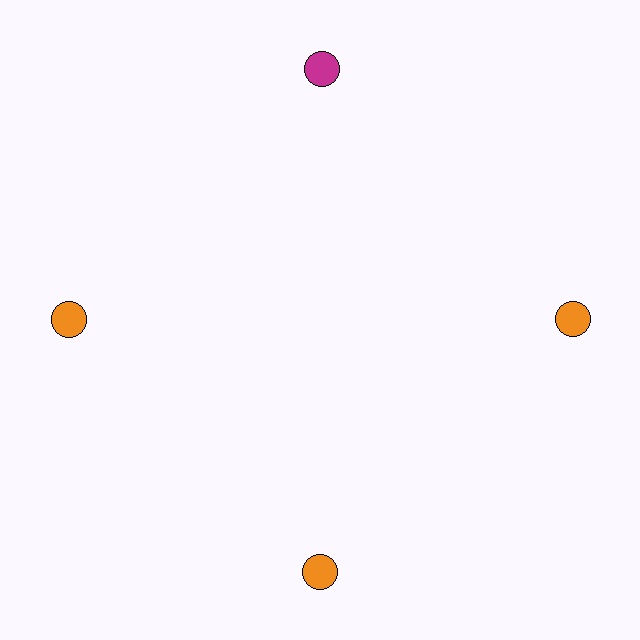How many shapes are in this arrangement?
There are 4 shapes arranged in a ring pattern.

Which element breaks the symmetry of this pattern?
The magenta circle at roughly the 12 o'clock position breaks the symmetry. All other shapes are orange circles.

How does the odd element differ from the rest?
It has a different color: magenta instead of orange.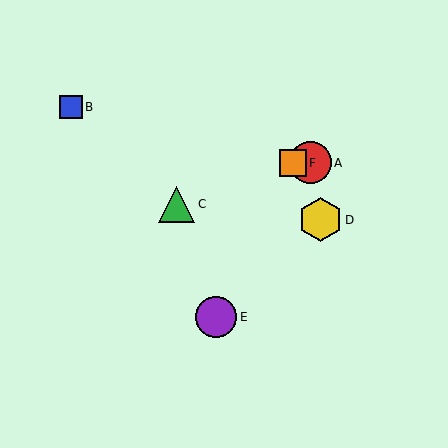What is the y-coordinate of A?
Object A is at y≈163.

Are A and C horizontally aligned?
No, A is at y≈163 and C is at y≈204.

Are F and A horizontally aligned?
Yes, both are at y≈163.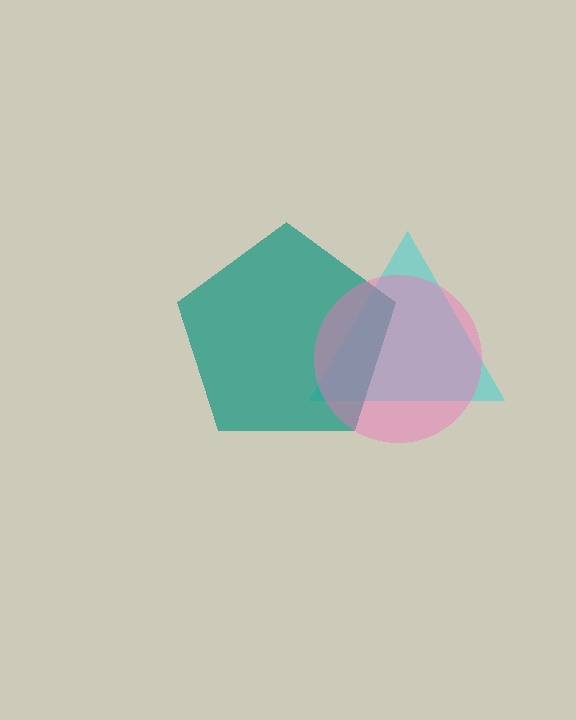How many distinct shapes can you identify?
There are 3 distinct shapes: a cyan triangle, a teal pentagon, a pink circle.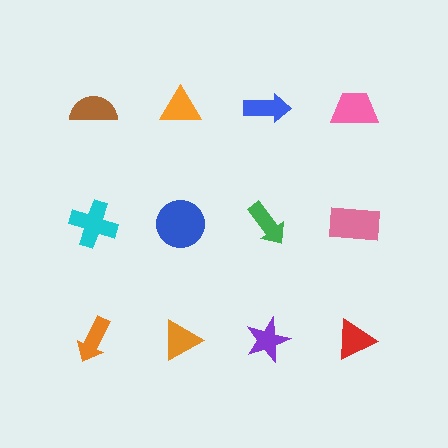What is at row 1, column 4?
A pink trapezoid.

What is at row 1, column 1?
A brown semicircle.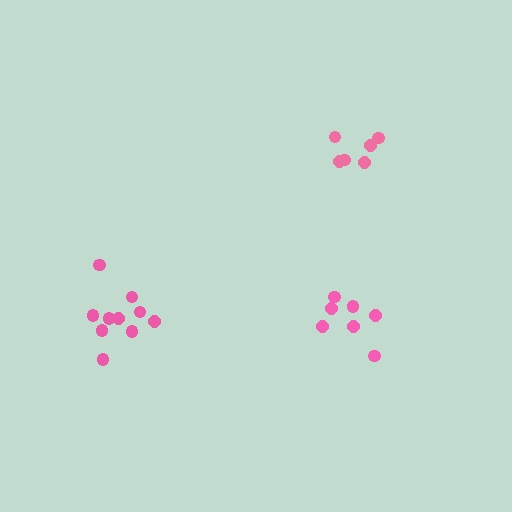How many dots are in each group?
Group 1: 7 dots, Group 2: 10 dots, Group 3: 6 dots (23 total).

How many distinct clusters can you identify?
There are 3 distinct clusters.